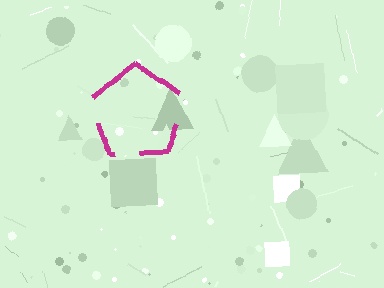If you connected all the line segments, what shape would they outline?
They would outline a pentagon.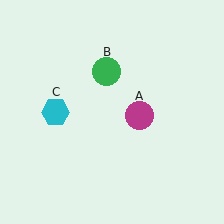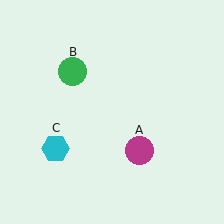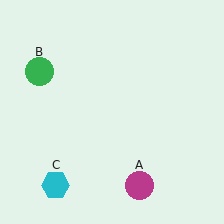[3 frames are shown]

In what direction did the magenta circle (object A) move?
The magenta circle (object A) moved down.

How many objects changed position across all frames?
3 objects changed position: magenta circle (object A), green circle (object B), cyan hexagon (object C).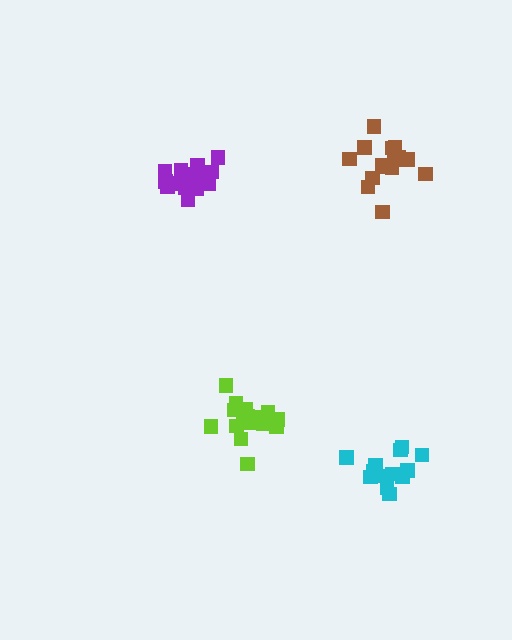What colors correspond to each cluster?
The clusters are colored: lime, cyan, brown, purple.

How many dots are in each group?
Group 1: 19 dots, Group 2: 15 dots, Group 3: 15 dots, Group 4: 15 dots (64 total).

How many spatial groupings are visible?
There are 4 spatial groupings.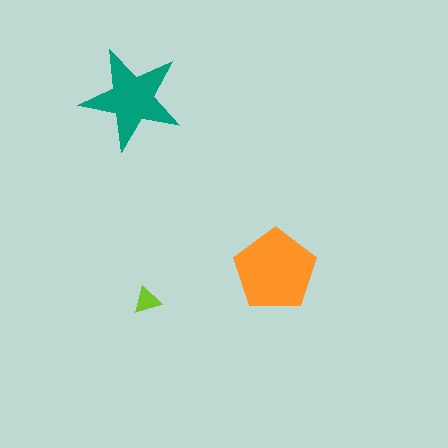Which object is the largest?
The orange pentagon.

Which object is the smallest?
The lime triangle.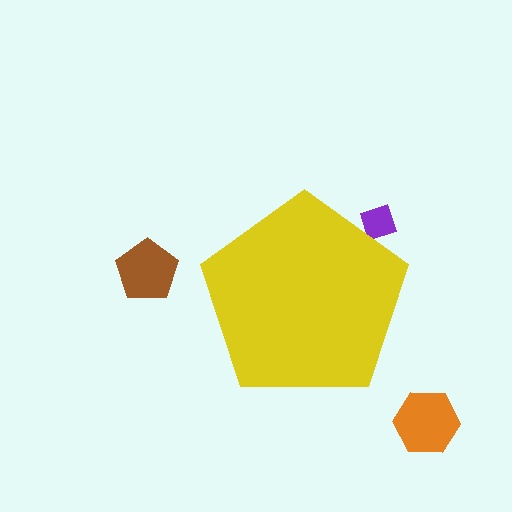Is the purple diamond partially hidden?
Yes, the purple diamond is partially hidden behind the yellow pentagon.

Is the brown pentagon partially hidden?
No, the brown pentagon is fully visible.